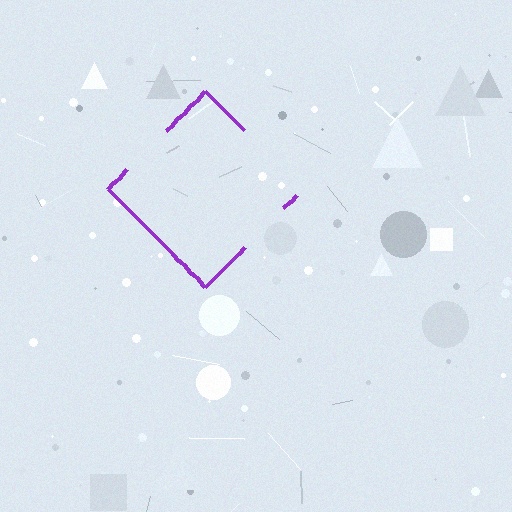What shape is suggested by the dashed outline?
The dashed outline suggests a diamond.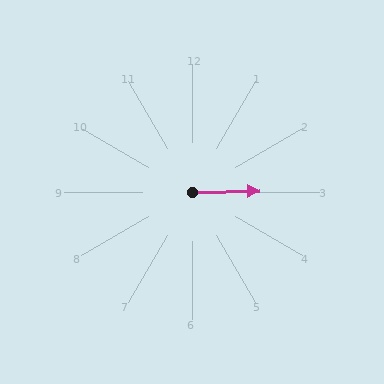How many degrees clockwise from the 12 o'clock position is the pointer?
Approximately 89 degrees.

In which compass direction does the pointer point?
East.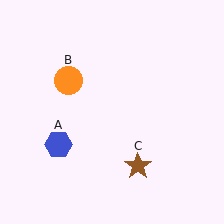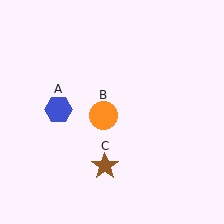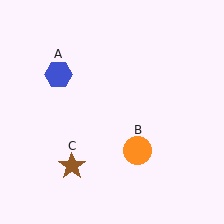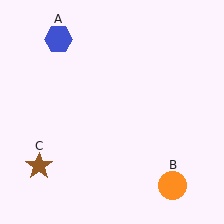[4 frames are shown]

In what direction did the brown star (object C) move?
The brown star (object C) moved left.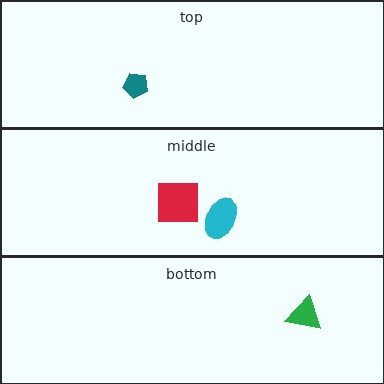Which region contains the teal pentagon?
The top region.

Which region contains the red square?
The middle region.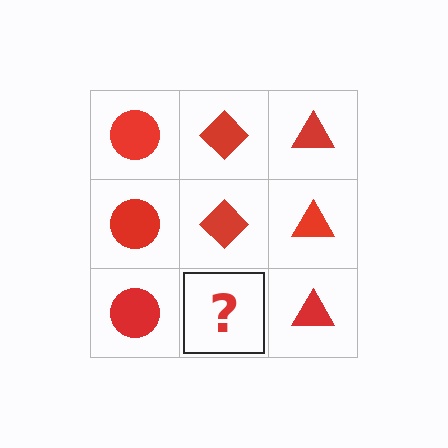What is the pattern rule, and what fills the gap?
The rule is that each column has a consistent shape. The gap should be filled with a red diamond.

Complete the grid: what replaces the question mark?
The question mark should be replaced with a red diamond.